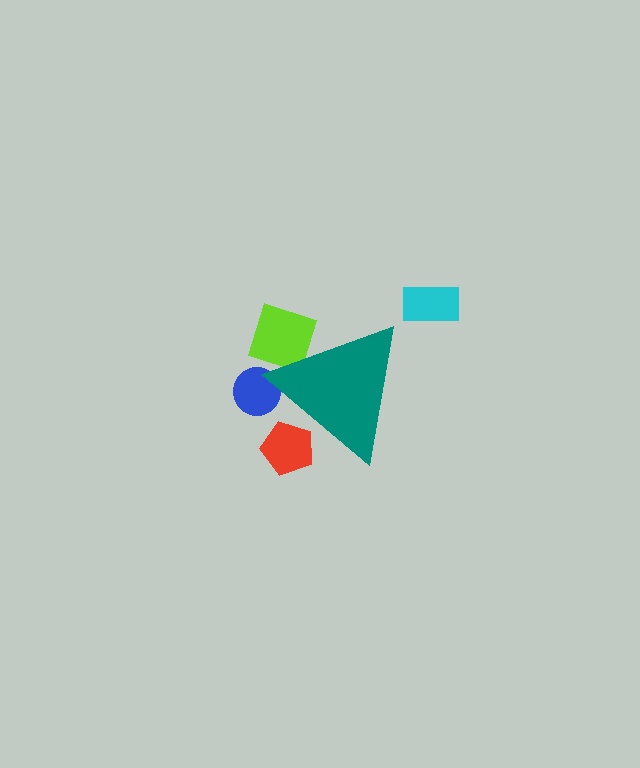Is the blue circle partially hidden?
Yes, the blue circle is partially hidden behind the teal triangle.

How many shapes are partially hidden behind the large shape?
3 shapes are partially hidden.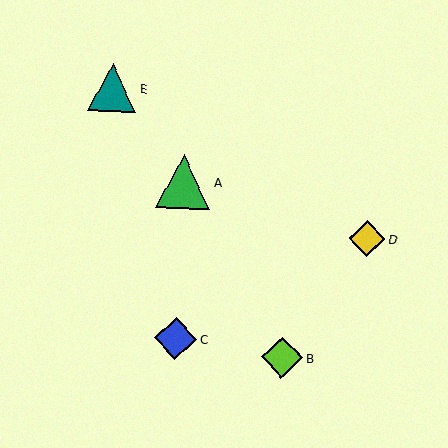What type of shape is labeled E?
Shape E is a teal triangle.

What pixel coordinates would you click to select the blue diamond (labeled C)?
Click at (176, 339) to select the blue diamond C.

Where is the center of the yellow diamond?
The center of the yellow diamond is at (367, 239).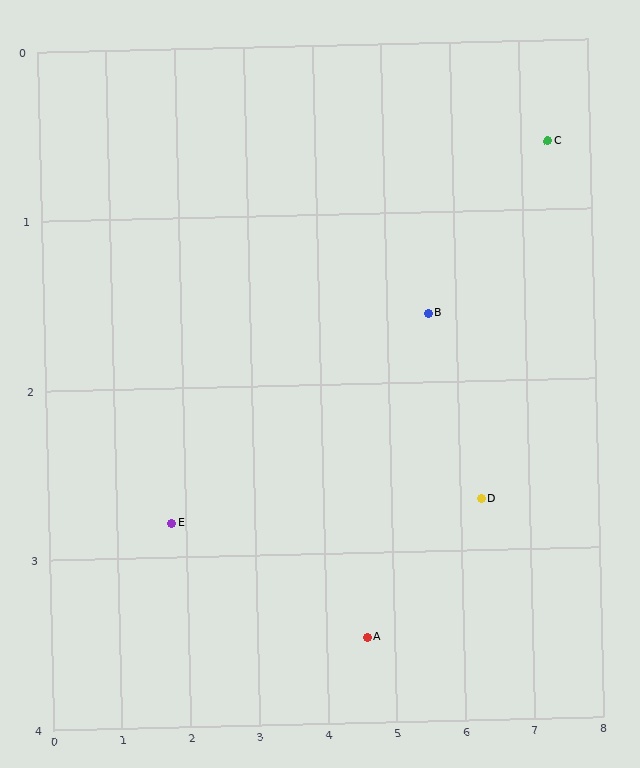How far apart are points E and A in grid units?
Points E and A are about 2.9 grid units apart.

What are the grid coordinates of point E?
Point E is at approximately (1.8, 2.8).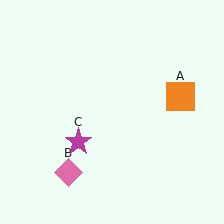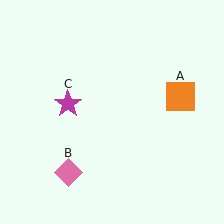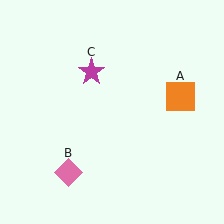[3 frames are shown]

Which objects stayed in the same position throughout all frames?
Orange square (object A) and pink diamond (object B) remained stationary.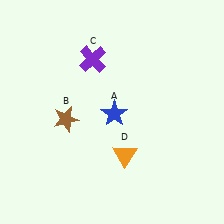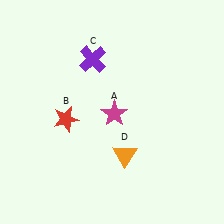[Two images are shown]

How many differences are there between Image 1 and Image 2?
There are 2 differences between the two images.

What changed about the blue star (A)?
In Image 1, A is blue. In Image 2, it changed to magenta.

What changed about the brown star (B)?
In Image 1, B is brown. In Image 2, it changed to red.